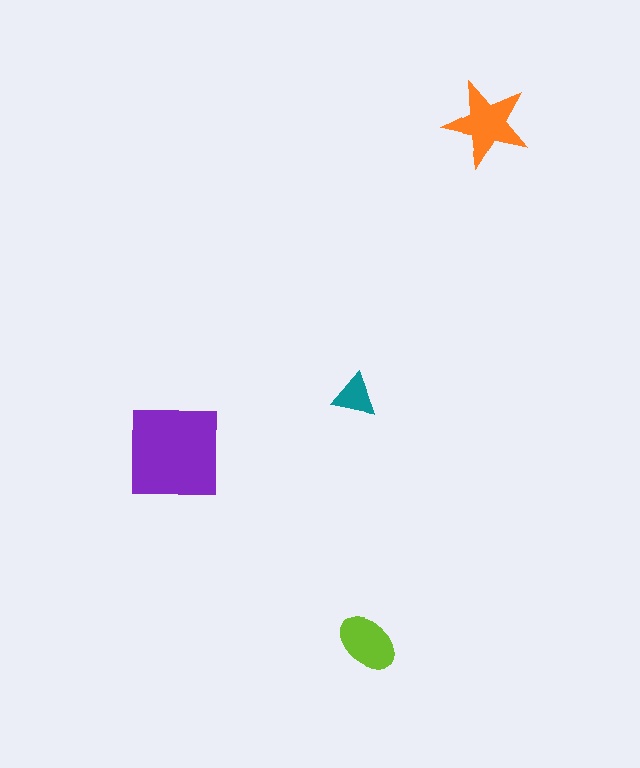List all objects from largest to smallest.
The purple square, the orange star, the lime ellipse, the teal triangle.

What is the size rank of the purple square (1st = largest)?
1st.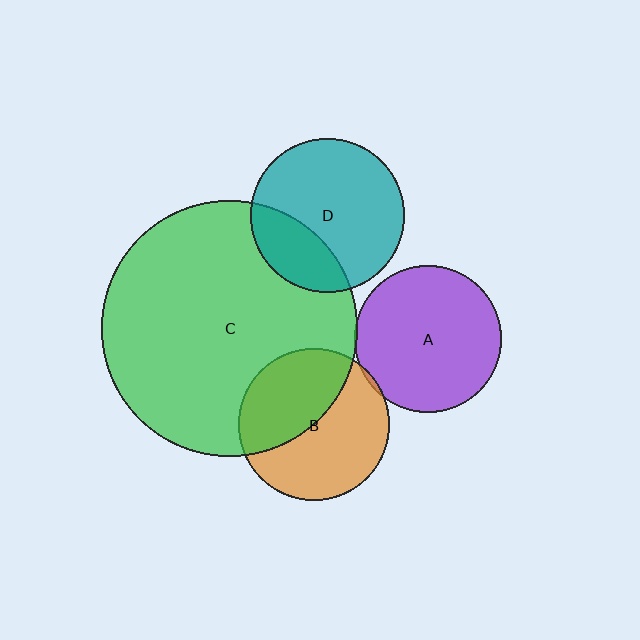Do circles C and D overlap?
Yes.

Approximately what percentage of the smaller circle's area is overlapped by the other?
Approximately 30%.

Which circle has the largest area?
Circle C (green).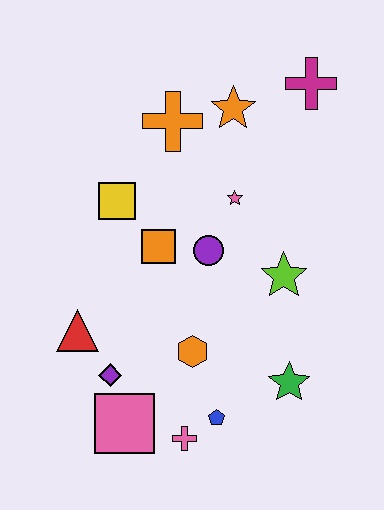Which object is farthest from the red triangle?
The magenta cross is farthest from the red triangle.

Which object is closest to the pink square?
The purple diamond is closest to the pink square.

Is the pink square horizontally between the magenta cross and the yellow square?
Yes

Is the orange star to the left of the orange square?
No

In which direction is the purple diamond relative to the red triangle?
The purple diamond is below the red triangle.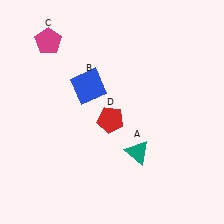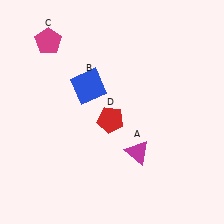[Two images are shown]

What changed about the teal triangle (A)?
In Image 1, A is teal. In Image 2, it changed to magenta.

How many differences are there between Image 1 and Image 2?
There is 1 difference between the two images.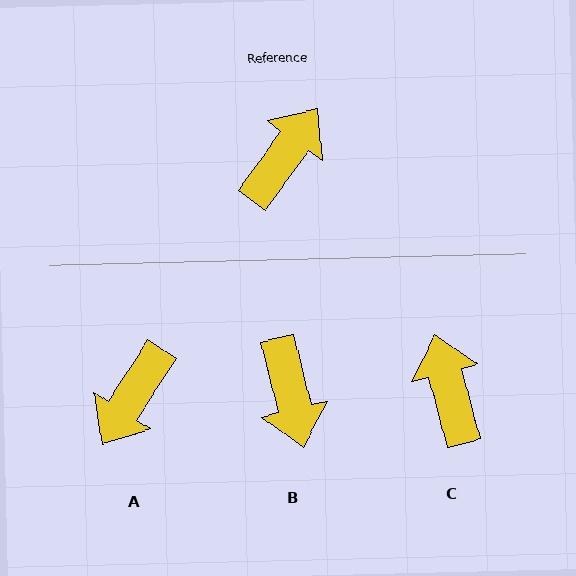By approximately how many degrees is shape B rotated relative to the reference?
Approximately 131 degrees clockwise.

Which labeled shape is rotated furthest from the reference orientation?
A, about 177 degrees away.